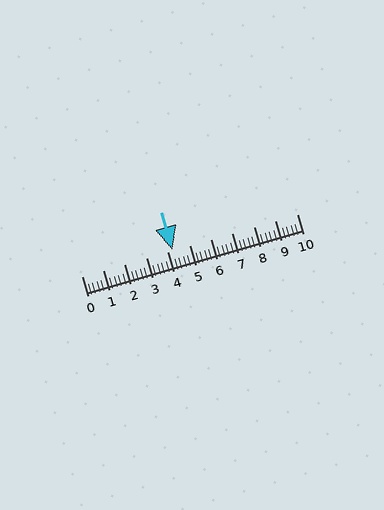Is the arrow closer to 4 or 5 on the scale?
The arrow is closer to 4.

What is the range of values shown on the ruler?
The ruler shows values from 0 to 10.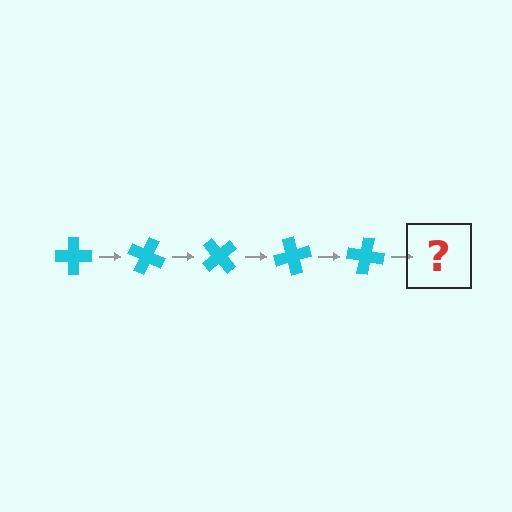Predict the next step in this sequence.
The next step is a cyan cross rotated 125 degrees.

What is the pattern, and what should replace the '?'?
The pattern is that the cross rotates 25 degrees each step. The '?' should be a cyan cross rotated 125 degrees.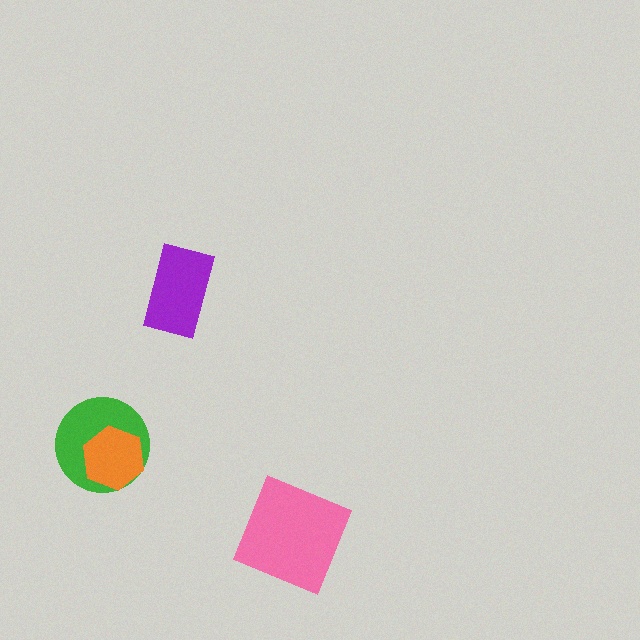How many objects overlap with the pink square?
0 objects overlap with the pink square.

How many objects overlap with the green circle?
1 object overlaps with the green circle.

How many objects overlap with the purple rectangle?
0 objects overlap with the purple rectangle.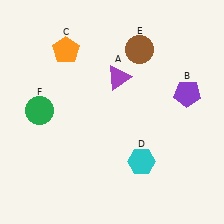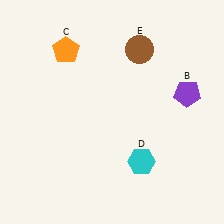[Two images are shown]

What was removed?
The green circle (F), the purple triangle (A) were removed in Image 2.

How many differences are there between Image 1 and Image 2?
There are 2 differences between the two images.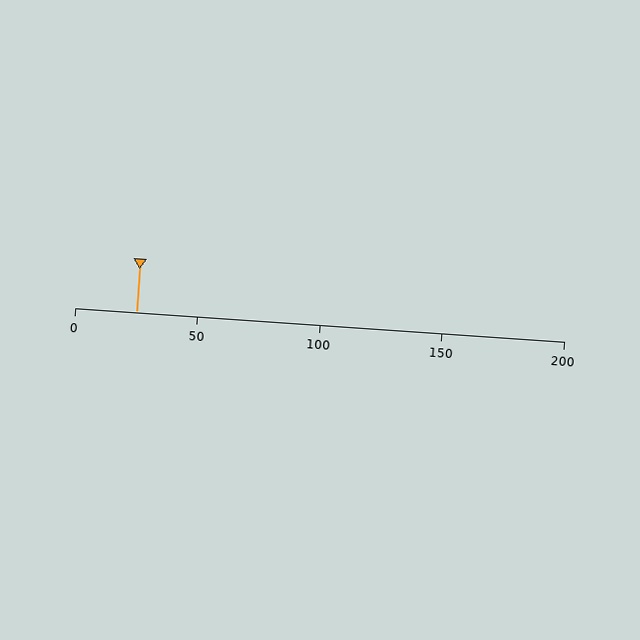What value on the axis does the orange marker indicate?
The marker indicates approximately 25.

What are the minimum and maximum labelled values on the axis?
The axis runs from 0 to 200.